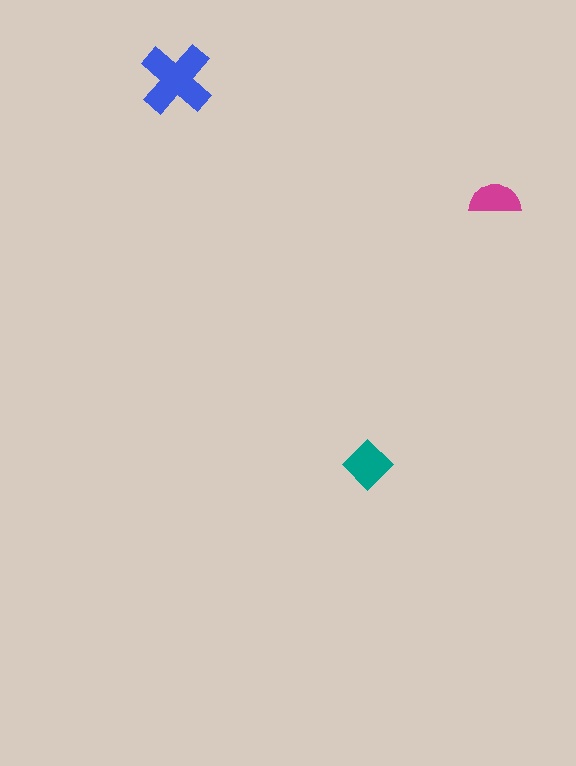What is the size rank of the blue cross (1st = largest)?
1st.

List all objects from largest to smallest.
The blue cross, the teal diamond, the magenta semicircle.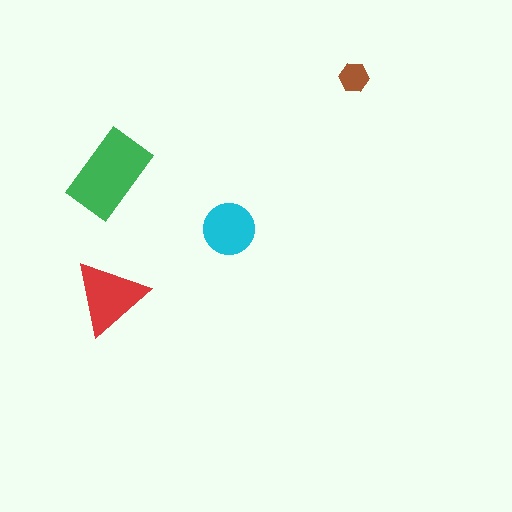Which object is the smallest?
The brown hexagon.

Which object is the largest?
The green rectangle.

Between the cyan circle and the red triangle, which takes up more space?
The red triangle.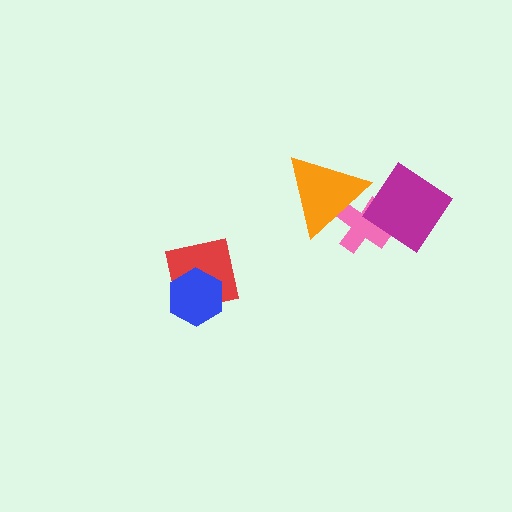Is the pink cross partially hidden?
Yes, it is partially covered by another shape.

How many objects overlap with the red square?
1 object overlaps with the red square.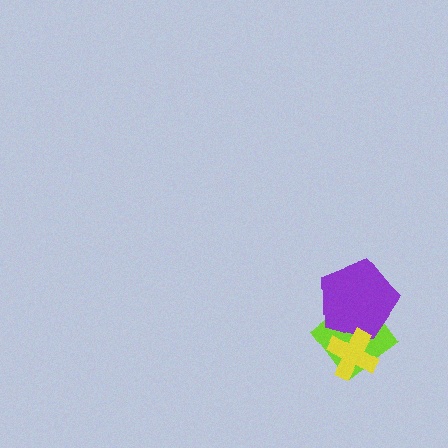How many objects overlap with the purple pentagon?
2 objects overlap with the purple pentagon.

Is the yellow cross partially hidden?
No, no other shape covers it.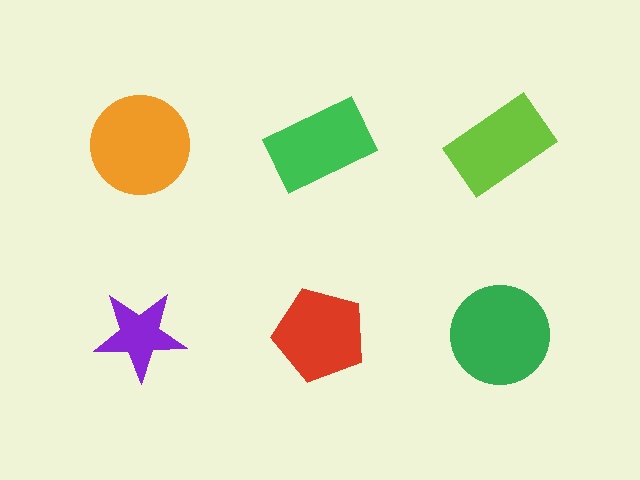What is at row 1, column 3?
A lime rectangle.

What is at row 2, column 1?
A purple star.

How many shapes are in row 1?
3 shapes.